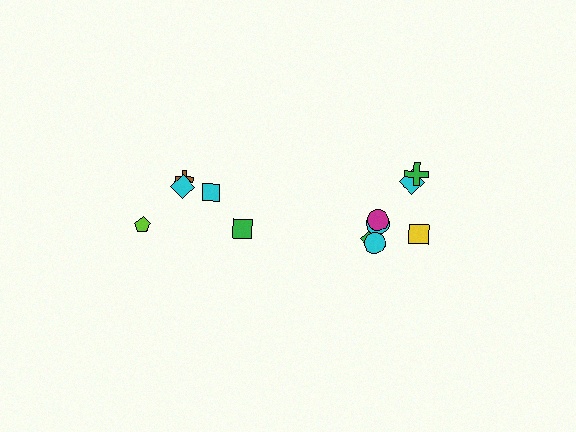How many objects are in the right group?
There are 7 objects.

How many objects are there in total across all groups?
There are 12 objects.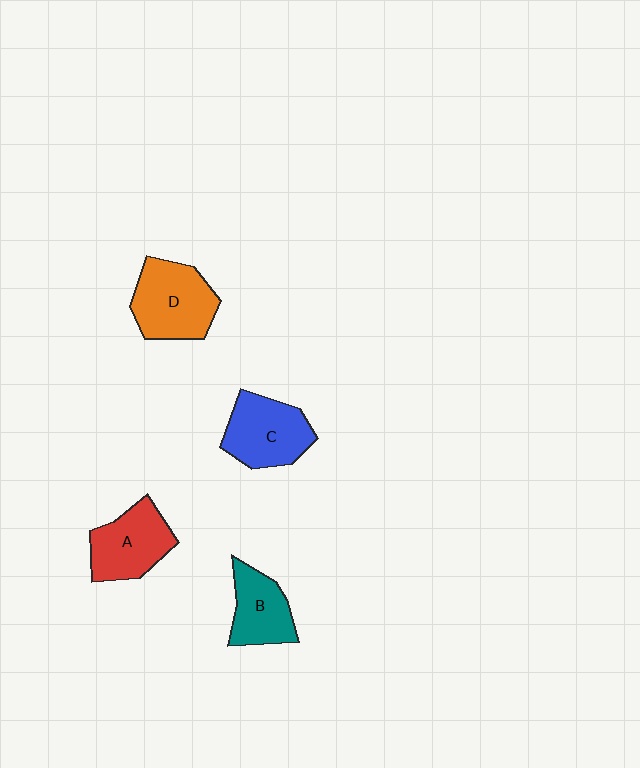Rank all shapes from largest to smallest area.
From largest to smallest: D (orange), C (blue), A (red), B (teal).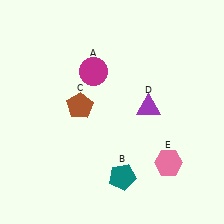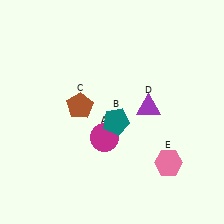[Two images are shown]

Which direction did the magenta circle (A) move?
The magenta circle (A) moved down.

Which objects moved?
The objects that moved are: the magenta circle (A), the teal pentagon (B).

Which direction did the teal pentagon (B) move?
The teal pentagon (B) moved up.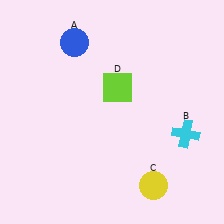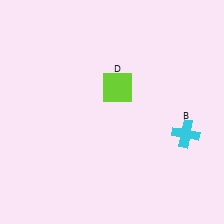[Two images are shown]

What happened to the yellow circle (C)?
The yellow circle (C) was removed in Image 2. It was in the bottom-right area of Image 1.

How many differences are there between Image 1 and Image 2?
There are 2 differences between the two images.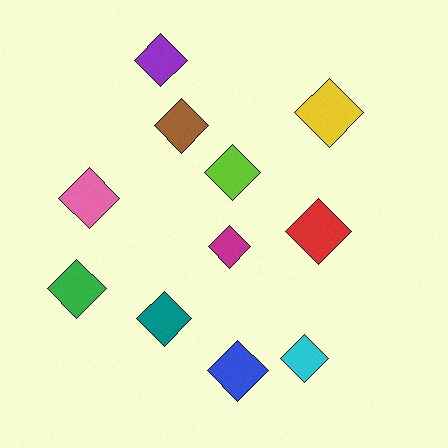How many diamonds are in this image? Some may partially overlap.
There are 11 diamonds.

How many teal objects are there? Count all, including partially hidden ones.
There is 1 teal object.